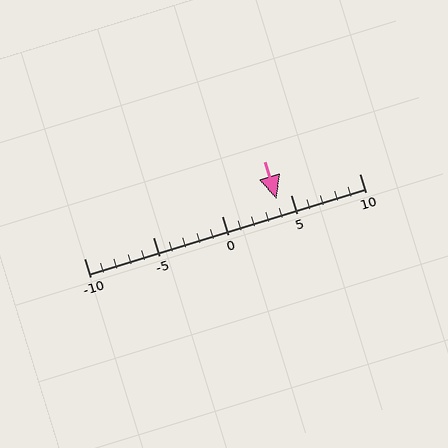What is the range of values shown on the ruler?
The ruler shows values from -10 to 10.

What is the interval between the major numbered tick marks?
The major tick marks are spaced 5 units apart.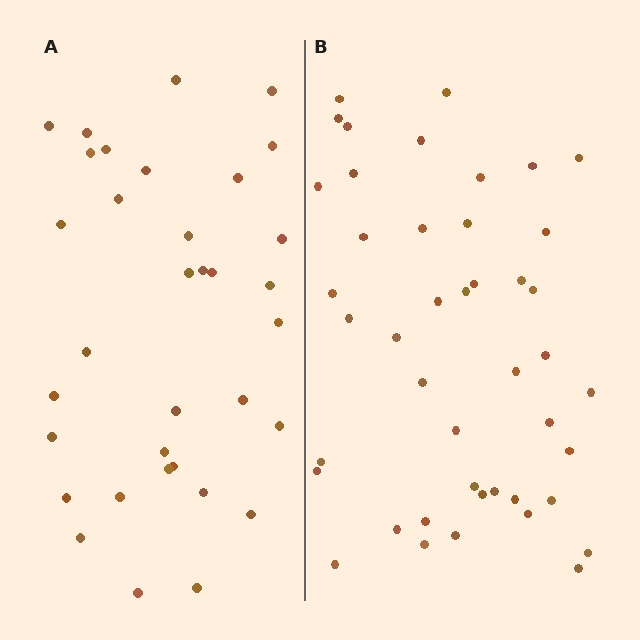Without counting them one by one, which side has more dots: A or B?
Region B (the right region) has more dots.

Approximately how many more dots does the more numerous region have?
Region B has roughly 10 or so more dots than region A.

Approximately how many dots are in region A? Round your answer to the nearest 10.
About 30 dots. (The exact count is 34, which rounds to 30.)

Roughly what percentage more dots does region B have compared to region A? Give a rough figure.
About 30% more.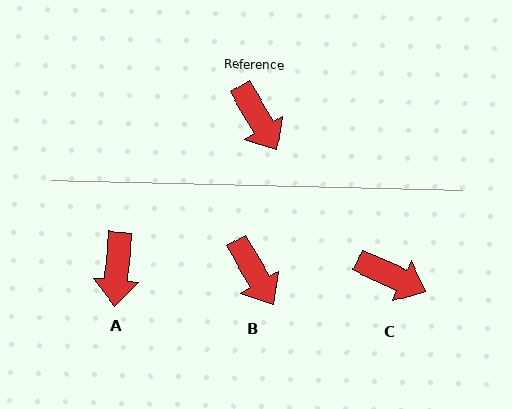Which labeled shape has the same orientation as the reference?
B.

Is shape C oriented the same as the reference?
No, it is off by about 34 degrees.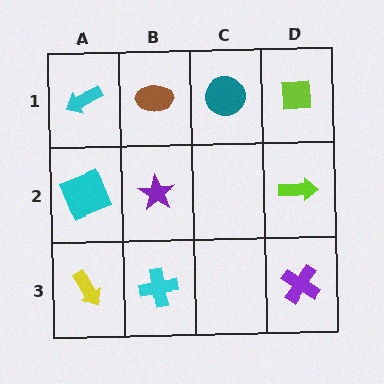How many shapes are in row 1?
4 shapes.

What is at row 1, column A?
A cyan arrow.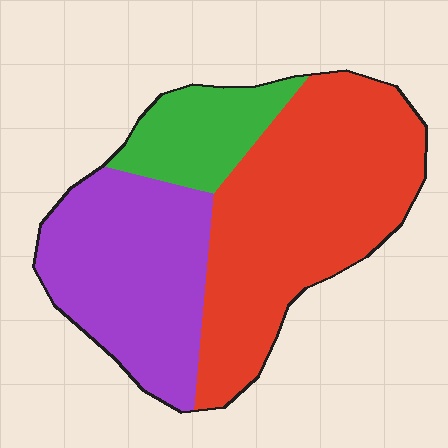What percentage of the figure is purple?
Purple covers around 35% of the figure.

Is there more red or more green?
Red.